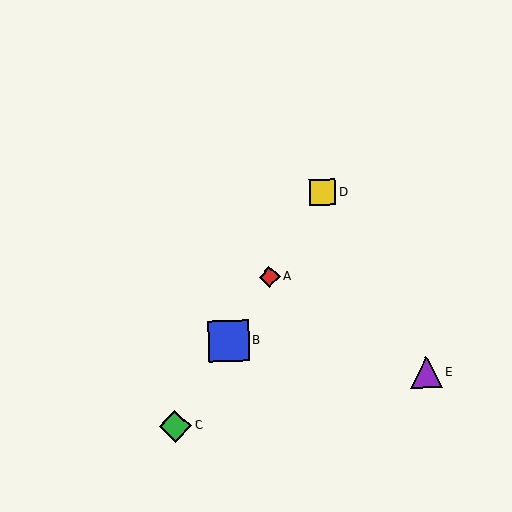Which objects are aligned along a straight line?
Objects A, B, C, D are aligned along a straight line.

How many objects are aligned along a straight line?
4 objects (A, B, C, D) are aligned along a straight line.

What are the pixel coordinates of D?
Object D is at (323, 193).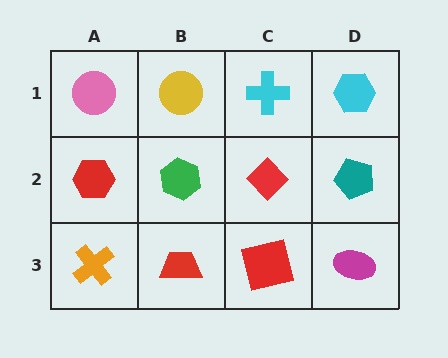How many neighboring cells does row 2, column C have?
4.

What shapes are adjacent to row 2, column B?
A yellow circle (row 1, column B), a red trapezoid (row 3, column B), a red hexagon (row 2, column A), a red diamond (row 2, column C).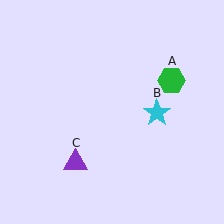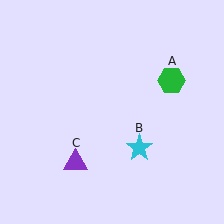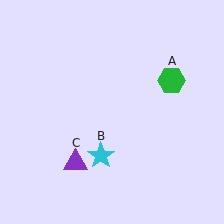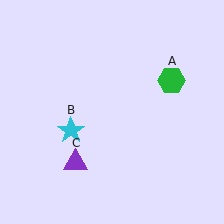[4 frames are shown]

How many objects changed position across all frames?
1 object changed position: cyan star (object B).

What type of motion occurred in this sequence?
The cyan star (object B) rotated clockwise around the center of the scene.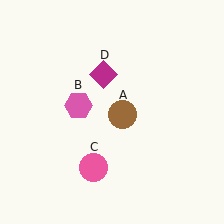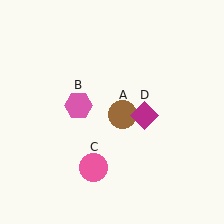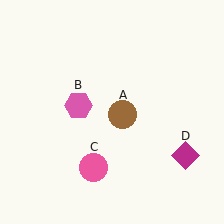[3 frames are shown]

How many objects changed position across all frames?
1 object changed position: magenta diamond (object D).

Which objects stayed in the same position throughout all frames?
Brown circle (object A) and pink hexagon (object B) and pink circle (object C) remained stationary.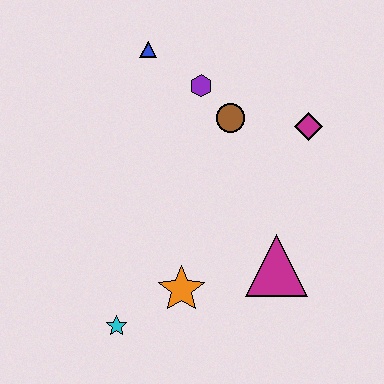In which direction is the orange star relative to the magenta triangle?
The orange star is to the left of the magenta triangle.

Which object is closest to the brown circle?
The purple hexagon is closest to the brown circle.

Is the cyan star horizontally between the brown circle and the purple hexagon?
No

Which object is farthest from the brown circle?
The cyan star is farthest from the brown circle.